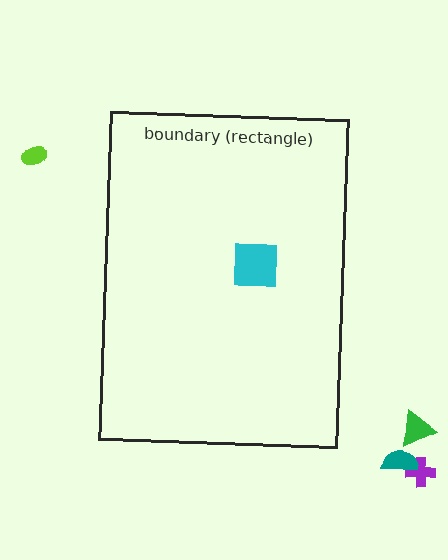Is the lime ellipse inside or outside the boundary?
Outside.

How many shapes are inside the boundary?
1 inside, 4 outside.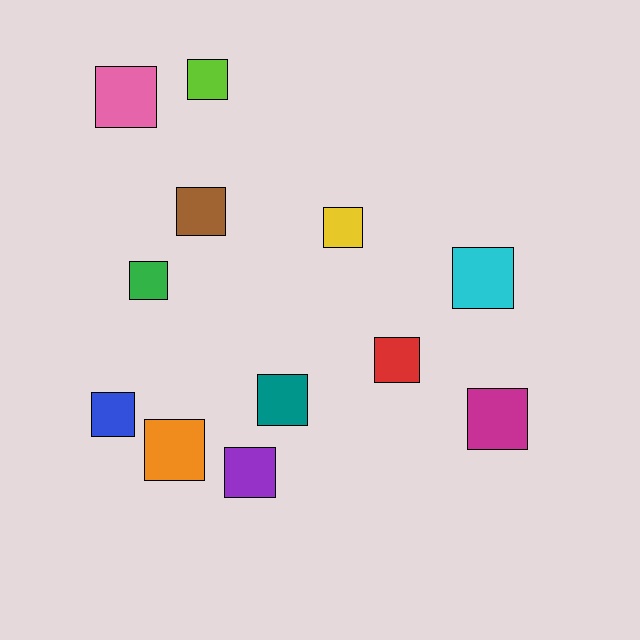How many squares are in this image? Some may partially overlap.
There are 12 squares.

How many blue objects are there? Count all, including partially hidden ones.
There is 1 blue object.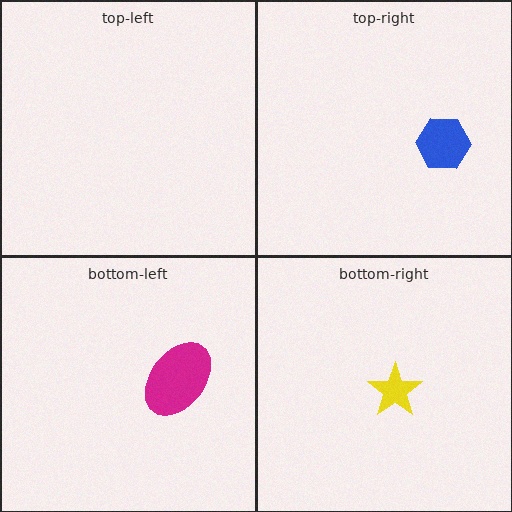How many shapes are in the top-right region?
1.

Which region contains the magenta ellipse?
The bottom-left region.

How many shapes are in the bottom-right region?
1.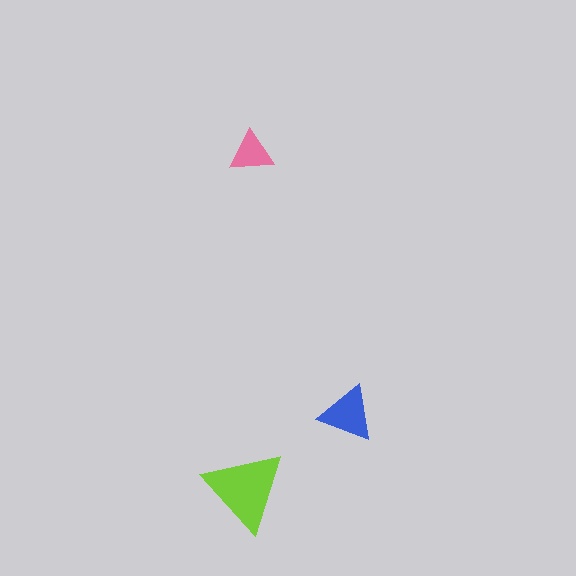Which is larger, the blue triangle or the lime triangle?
The lime one.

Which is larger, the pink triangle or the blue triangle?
The blue one.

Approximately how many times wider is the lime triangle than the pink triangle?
About 2 times wider.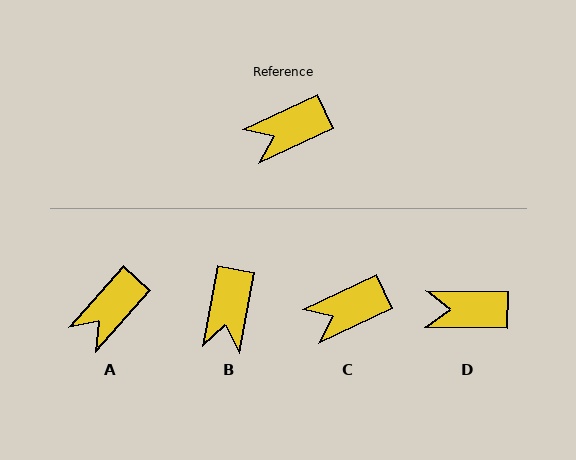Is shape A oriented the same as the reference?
No, it is off by about 23 degrees.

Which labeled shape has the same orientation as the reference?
C.